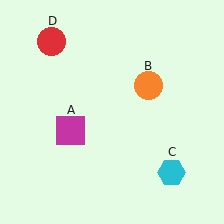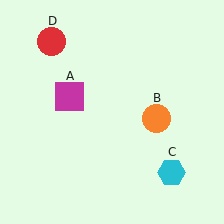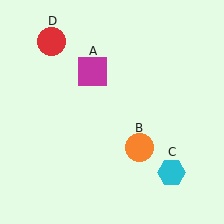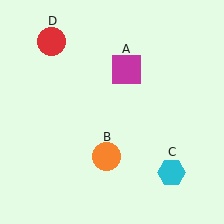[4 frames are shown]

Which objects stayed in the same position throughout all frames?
Cyan hexagon (object C) and red circle (object D) remained stationary.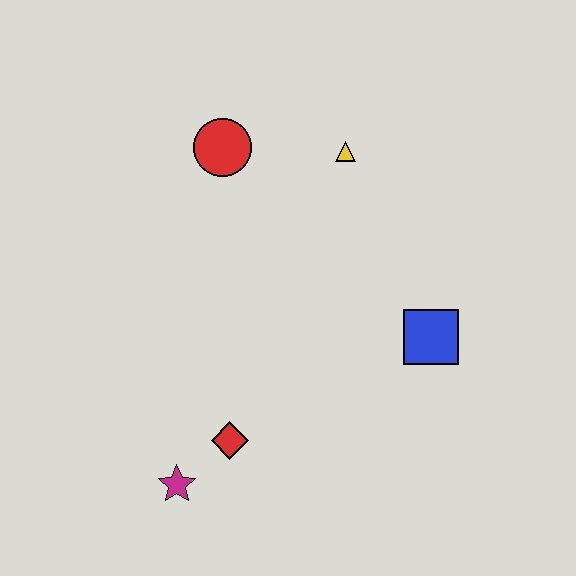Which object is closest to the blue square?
The yellow triangle is closest to the blue square.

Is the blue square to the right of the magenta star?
Yes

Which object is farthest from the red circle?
The magenta star is farthest from the red circle.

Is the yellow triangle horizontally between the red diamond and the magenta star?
No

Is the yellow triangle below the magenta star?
No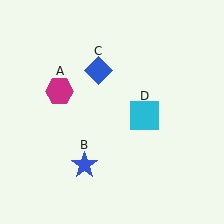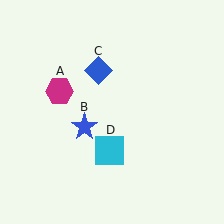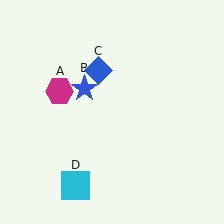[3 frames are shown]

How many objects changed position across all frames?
2 objects changed position: blue star (object B), cyan square (object D).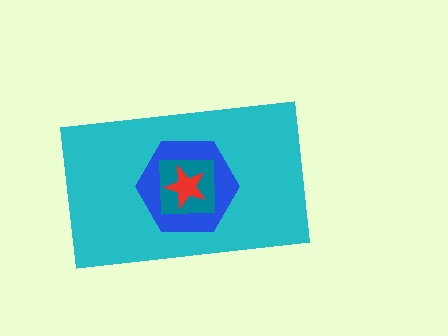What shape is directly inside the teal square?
The red star.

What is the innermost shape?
The red star.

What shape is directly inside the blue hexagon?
The teal square.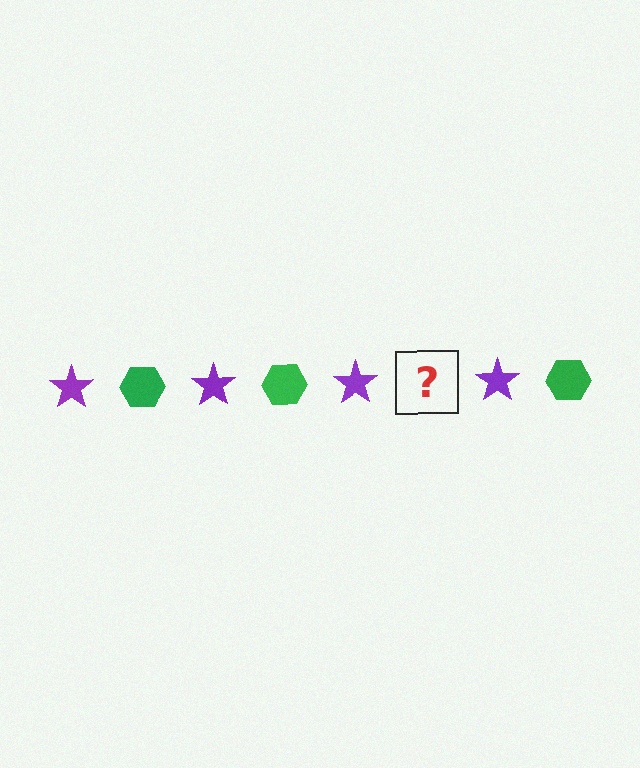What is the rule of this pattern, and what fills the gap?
The rule is that the pattern alternates between purple star and green hexagon. The gap should be filled with a green hexagon.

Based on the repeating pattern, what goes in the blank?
The blank should be a green hexagon.